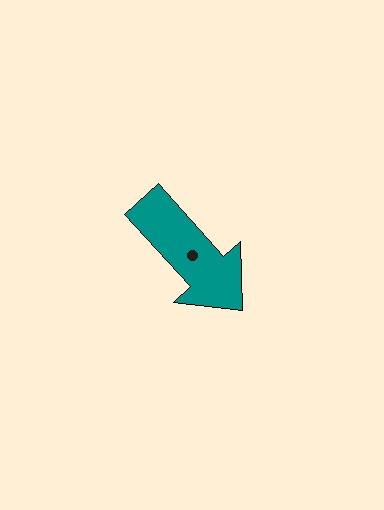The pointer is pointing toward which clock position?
Roughly 5 o'clock.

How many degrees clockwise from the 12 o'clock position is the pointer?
Approximately 138 degrees.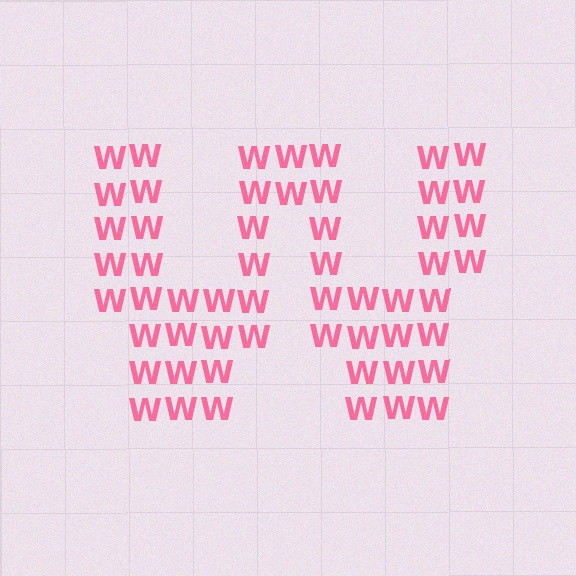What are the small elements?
The small elements are letter W's.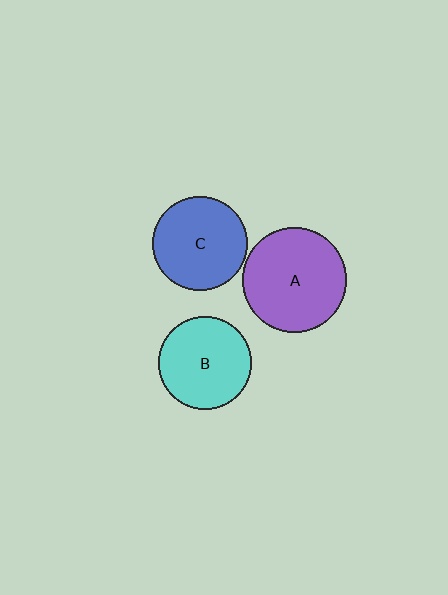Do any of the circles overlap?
No, none of the circles overlap.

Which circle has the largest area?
Circle A (purple).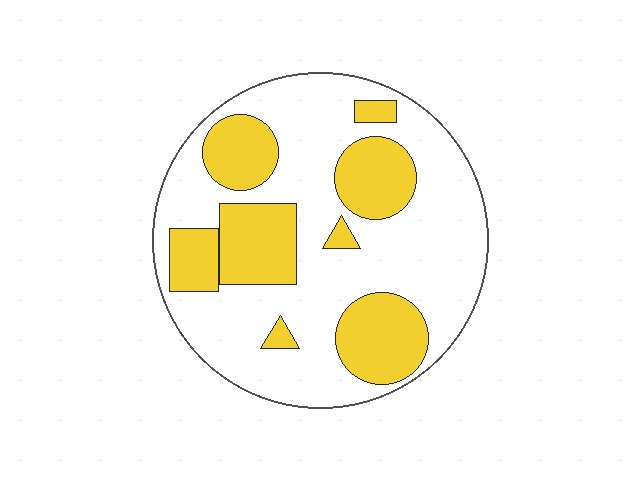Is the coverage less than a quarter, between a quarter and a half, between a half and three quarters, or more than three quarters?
Between a quarter and a half.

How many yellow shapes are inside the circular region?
8.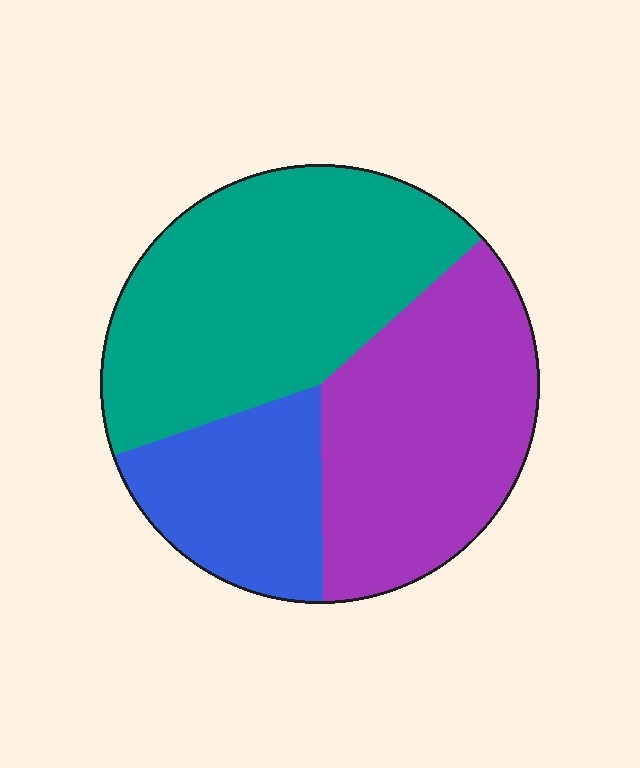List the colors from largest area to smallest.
From largest to smallest: teal, purple, blue.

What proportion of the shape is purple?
Purple takes up about three eighths (3/8) of the shape.